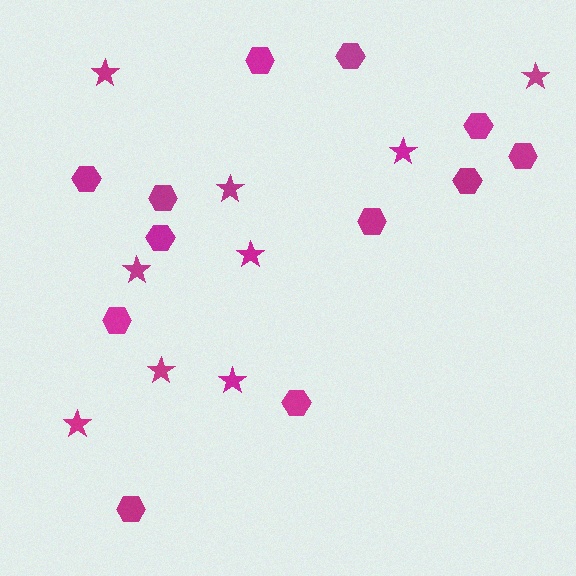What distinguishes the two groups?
There are 2 groups: one group of hexagons (12) and one group of stars (9).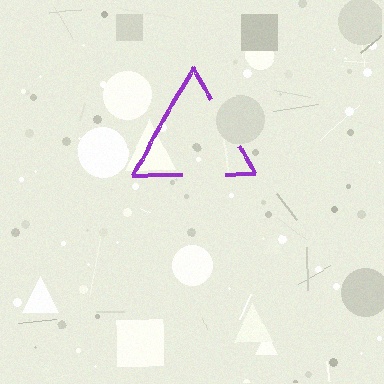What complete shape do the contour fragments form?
The contour fragments form a triangle.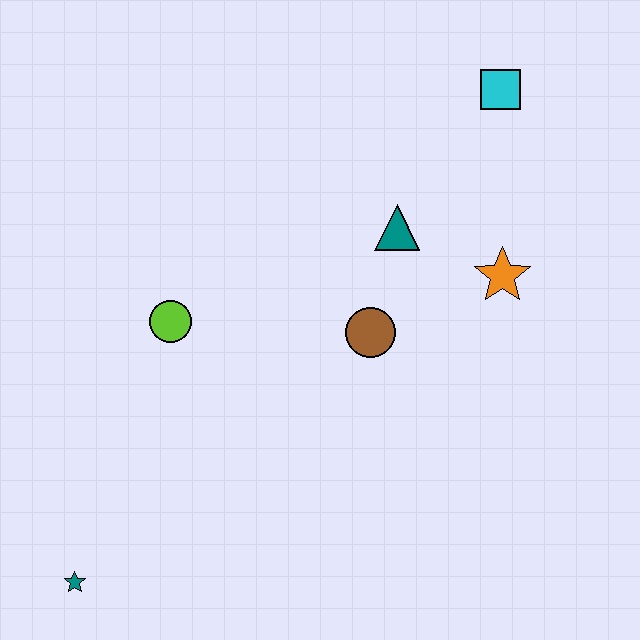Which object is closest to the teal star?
The lime circle is closest to the teal star.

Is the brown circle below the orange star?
Yes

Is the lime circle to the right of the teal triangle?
No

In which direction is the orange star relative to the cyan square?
The orange star is below the cyan square.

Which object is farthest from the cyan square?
The teal star is farthest from the cyan square.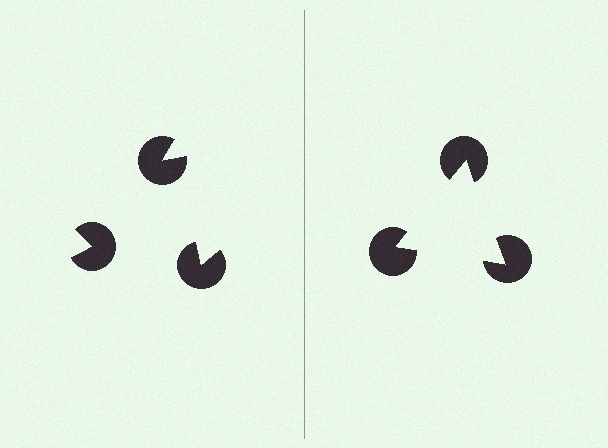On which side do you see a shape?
An illusory triangle appears on the right side. On the left side the wedge cuts are rotated, so no coherent shape forms.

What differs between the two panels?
The pac-man discs are positioned identically on both sides; only the wedge orientations differ. On the right they align to a triangle; on the left they are misaligned.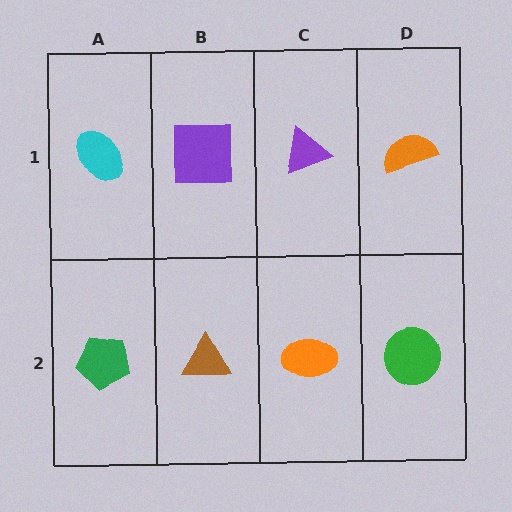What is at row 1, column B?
A purple square.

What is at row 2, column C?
An orange ellipse.